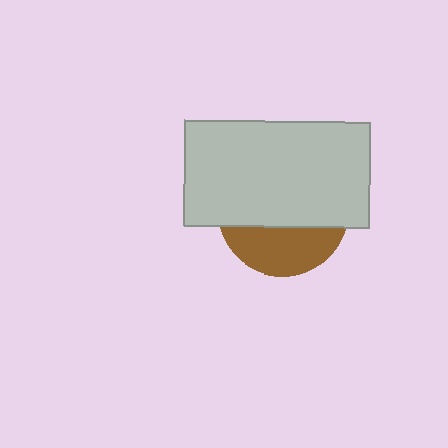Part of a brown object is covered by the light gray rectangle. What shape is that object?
It is a circle.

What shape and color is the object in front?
The object in front is a light gray rectangle.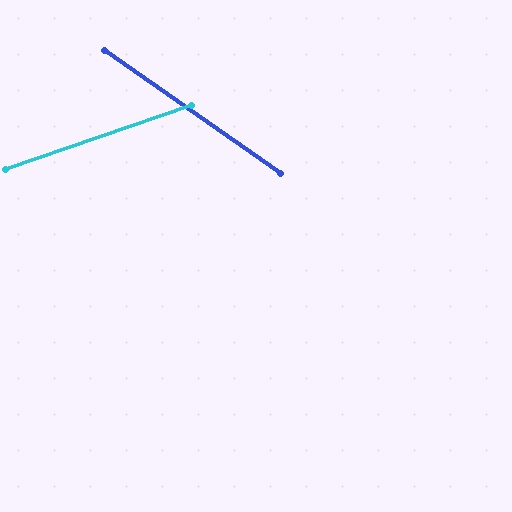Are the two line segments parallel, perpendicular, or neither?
Neither parallel nor perpendicular — they differ by about 54°.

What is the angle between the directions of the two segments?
Approximately 54 degrees.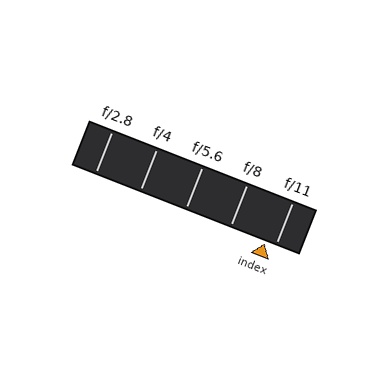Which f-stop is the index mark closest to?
The index mark is closest to f/11.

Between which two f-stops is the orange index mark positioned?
The index mark is between f/8 and f/11.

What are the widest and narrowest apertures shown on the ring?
The widest aperture shown is f/2.8 and the narrowest is f/11.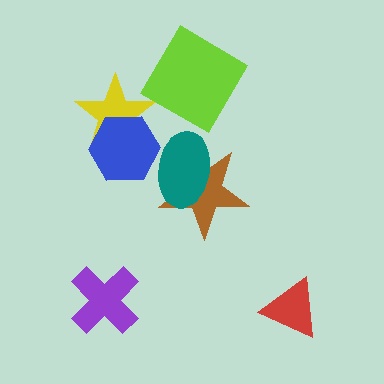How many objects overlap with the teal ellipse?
2 objects overlap with the teal ellipse.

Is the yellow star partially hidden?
Yes, it is partially covered by another shape.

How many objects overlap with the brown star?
1 object overlaps with the brown star.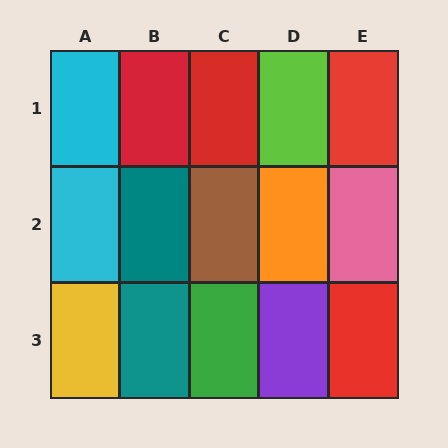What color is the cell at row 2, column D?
Orange.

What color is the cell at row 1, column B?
Red.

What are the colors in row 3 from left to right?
Yellow, teal, green, purple, red.